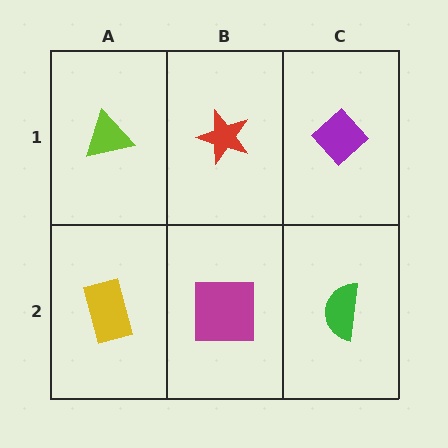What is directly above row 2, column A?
A lime triangle.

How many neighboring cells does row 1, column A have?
2.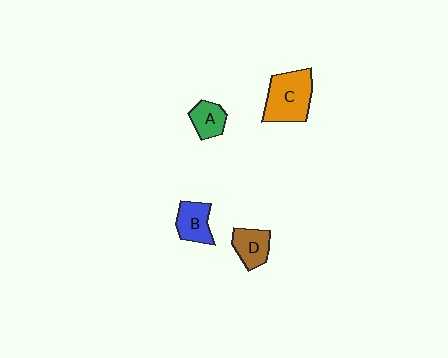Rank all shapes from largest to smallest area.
From largest to smallest: C (orange), B (blue), D (brown), A (green).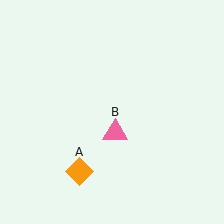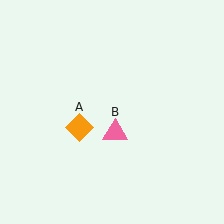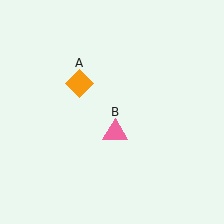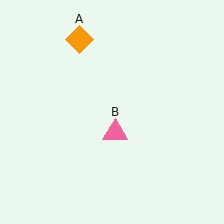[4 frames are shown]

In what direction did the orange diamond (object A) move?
The orange diamond (object A) moved up.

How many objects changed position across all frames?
1 object changed position: orange diamond (object A).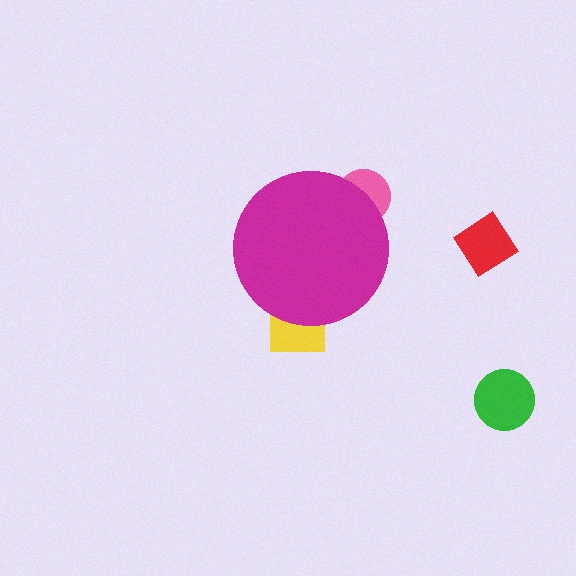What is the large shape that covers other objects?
A magenta circle.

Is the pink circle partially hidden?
Yes, the pink circle is partially hidden behind the magenta circle.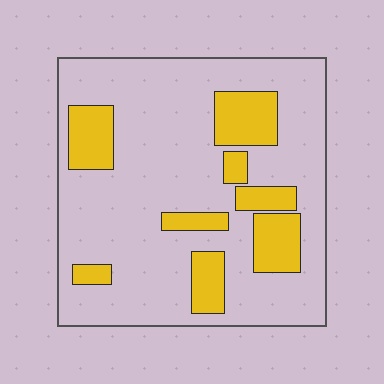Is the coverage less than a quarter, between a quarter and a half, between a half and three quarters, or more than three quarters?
Less than a quarter.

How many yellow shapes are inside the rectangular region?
8.